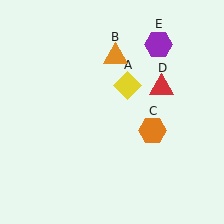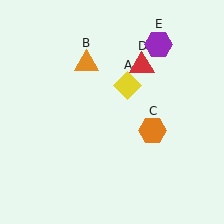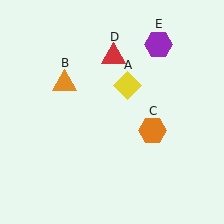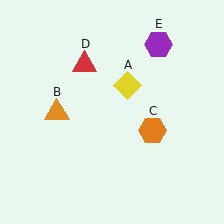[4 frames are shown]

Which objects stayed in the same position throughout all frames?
Yellow diamond (object A) and orange hexagon (object C) and purple hexagon (object E) remained stationary.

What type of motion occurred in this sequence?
The orange triangle (object B), red triangle (object D) rotated counterclockwise around the center of the scene.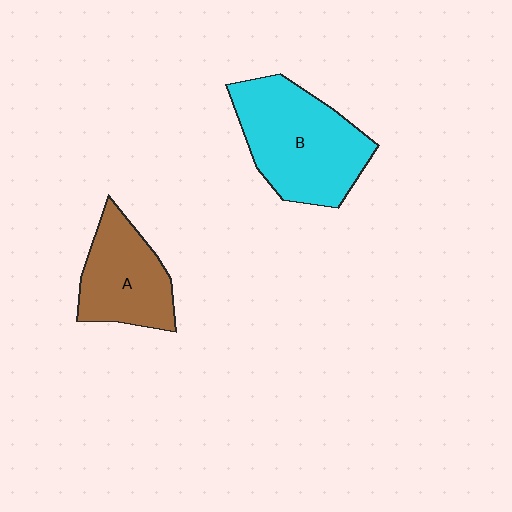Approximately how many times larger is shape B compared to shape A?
Approximately 1.5 times.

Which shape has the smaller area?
Shape A (brown).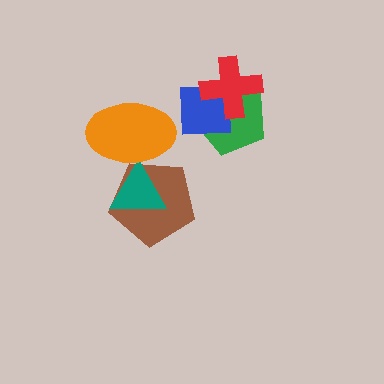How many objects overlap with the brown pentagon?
2 objects overlap with the brown pentagon.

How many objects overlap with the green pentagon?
2 objects overlap with the green pentagon.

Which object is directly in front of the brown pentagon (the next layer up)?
The teal triangle is directly in front of the brown pentagon.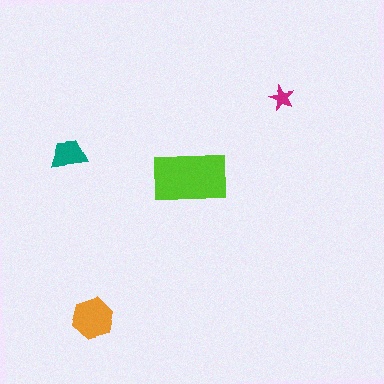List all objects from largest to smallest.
The lime rectangle, the orange hexagon, the teal trapezoid, the magenta star.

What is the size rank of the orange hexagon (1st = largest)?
2nd.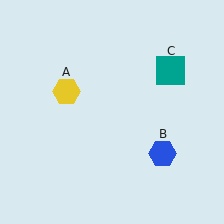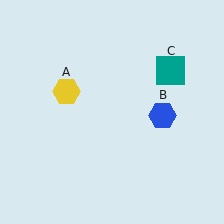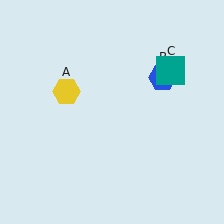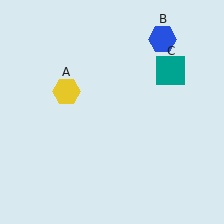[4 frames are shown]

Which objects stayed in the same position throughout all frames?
Yellow hexagon (object A) and teal square (object C) remained stationary.